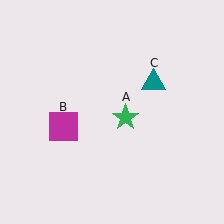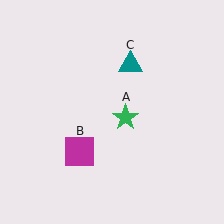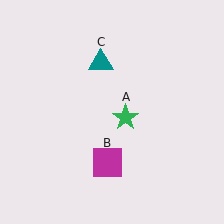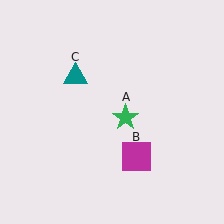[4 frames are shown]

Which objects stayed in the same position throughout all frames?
Green star (object A) remained stationary.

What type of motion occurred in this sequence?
The magenta square (object B), teal triangle (object C) rotated counterclockwise around the center of the scene.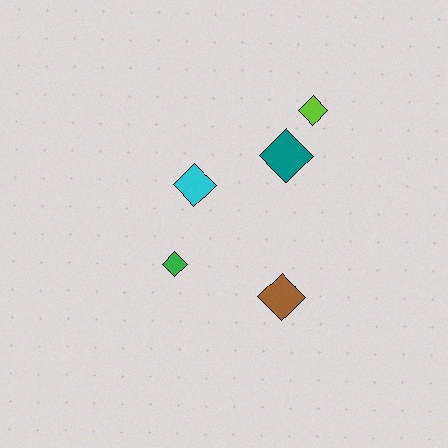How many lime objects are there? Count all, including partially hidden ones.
There is 1 lime object.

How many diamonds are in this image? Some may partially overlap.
There are 5 diamonds.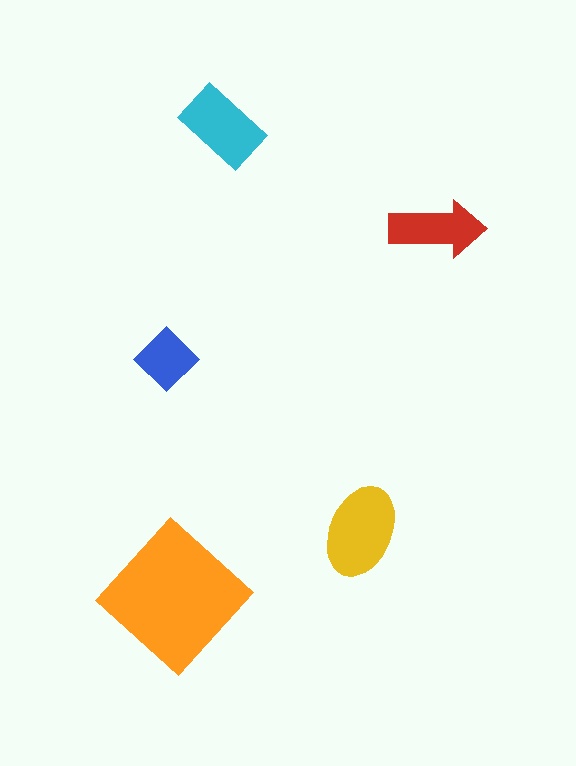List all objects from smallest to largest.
The blue diamond, the red arrow, the cyan rectangle, the yellow ellipse, the orange diamond.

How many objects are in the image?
There are 5 objects in the image.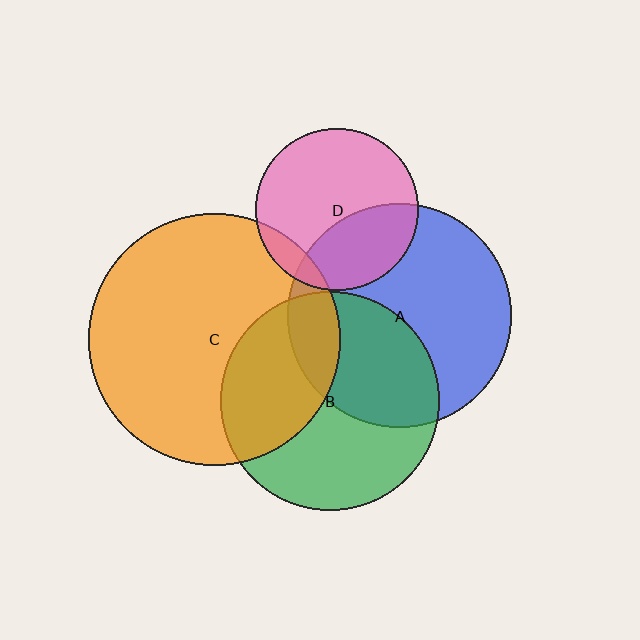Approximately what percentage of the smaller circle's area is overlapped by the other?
Approximately 10%.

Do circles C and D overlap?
Yes.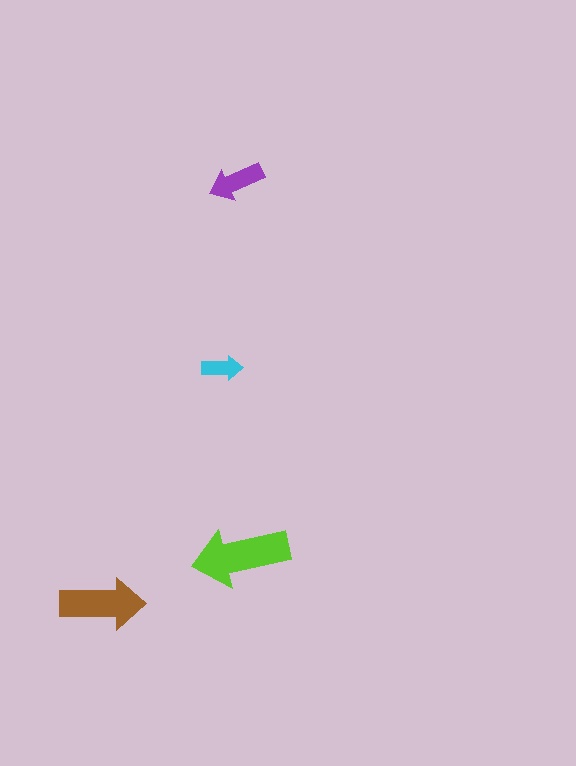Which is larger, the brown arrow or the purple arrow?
The brown one.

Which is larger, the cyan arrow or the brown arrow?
The brown one.